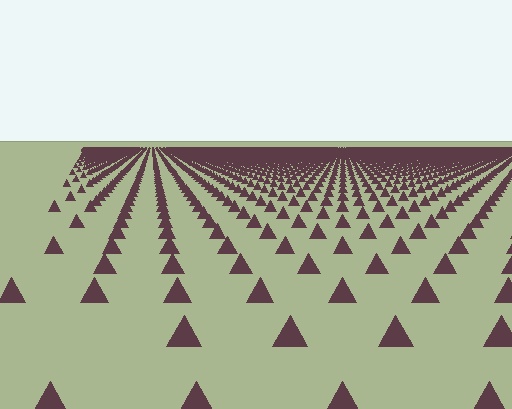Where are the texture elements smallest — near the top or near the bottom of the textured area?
Near the top.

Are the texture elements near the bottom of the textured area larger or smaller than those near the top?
Larger. Near the bottom, elements are closer to the viewer and appear at a bigger on-screen size.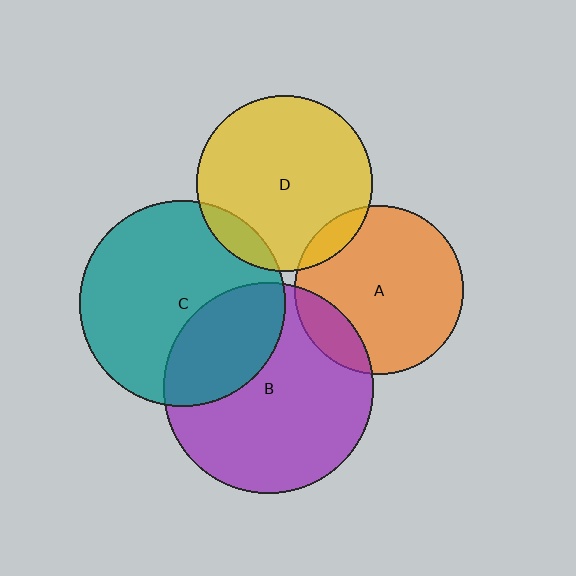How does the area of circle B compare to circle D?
Approximately 1.4 times.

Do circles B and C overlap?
Yes.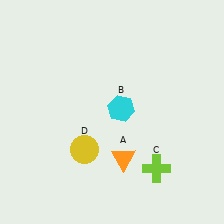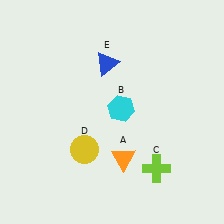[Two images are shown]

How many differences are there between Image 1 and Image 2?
There is 1 difference between the two images.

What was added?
A blue triangle (E) was added in Image 2.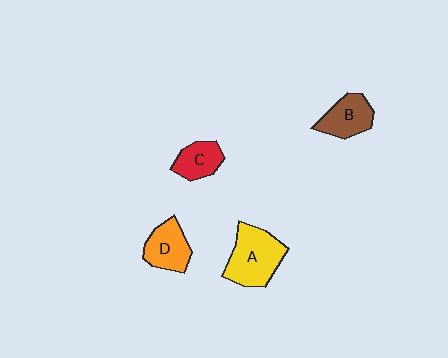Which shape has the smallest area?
Shape C (red).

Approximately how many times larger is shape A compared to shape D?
Approximately 1.5 times.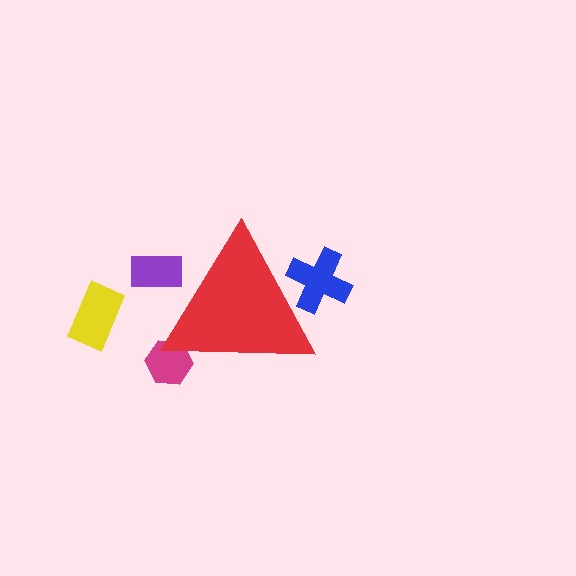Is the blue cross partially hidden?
Yes, the blue cross is partially hidden behind the red triangle.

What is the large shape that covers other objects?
A red triangle.